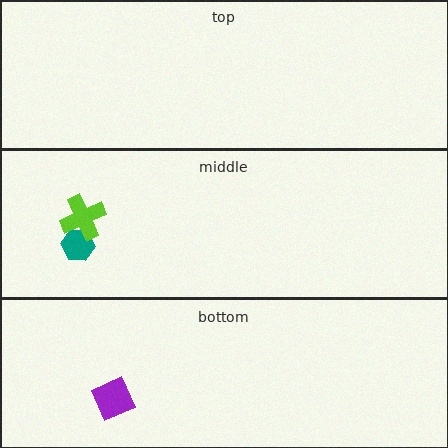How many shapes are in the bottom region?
1.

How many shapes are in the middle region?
2.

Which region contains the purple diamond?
The bottom region.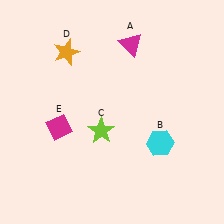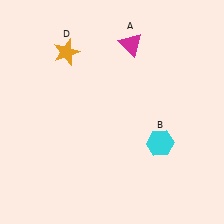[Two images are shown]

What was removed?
The lime star (C), the magenta diamond (E) were removed in Image 2.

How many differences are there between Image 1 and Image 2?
There are 2 differences between the two images.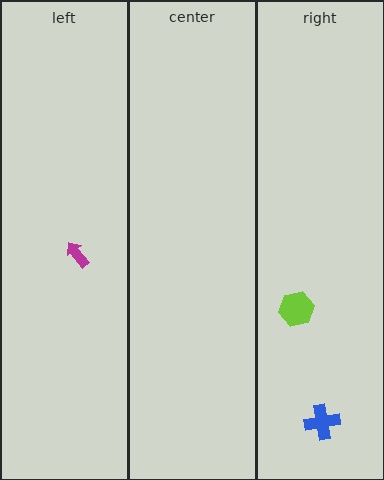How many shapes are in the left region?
1.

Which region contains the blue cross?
The right region.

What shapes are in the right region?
The blue cross, the lime hexagon.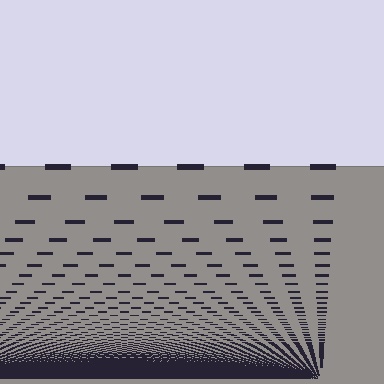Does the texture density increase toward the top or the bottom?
Density increases toward the bottom.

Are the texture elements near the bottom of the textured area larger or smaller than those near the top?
Smaller. The gradient is inverted — elements near the bottom are smaller and denser.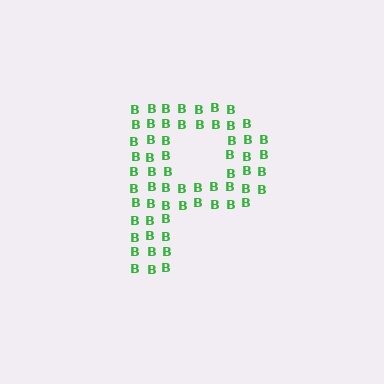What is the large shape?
The large shape is the letter P.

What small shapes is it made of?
It is made of small letter B's.